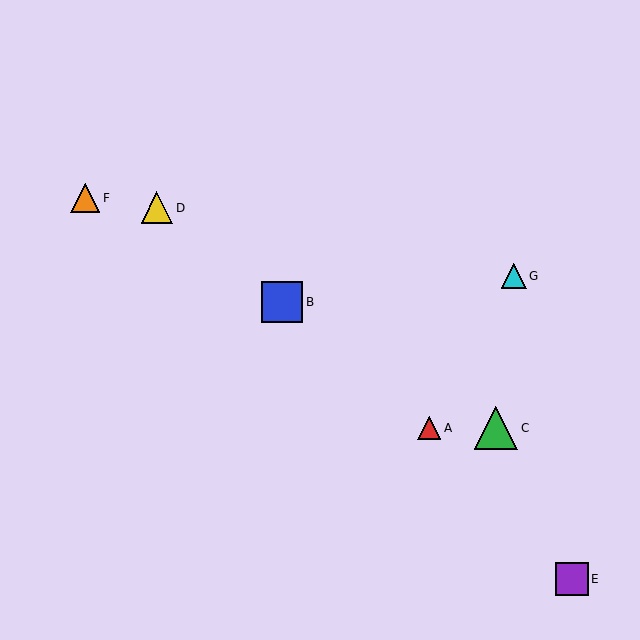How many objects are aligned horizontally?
2 objects (A, C) are aligned horizontally.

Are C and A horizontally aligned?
Yes, both are at y≈428.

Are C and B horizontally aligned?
No, C is at y≈428 and B is at y≈302.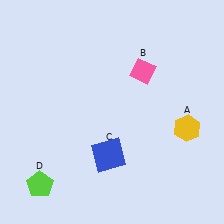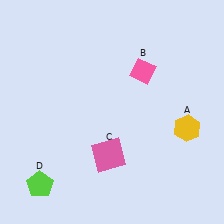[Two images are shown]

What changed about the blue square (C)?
In Image 1, C is blue. In Image 2, it changed to pink.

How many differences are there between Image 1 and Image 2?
There is 1 difference between the two images.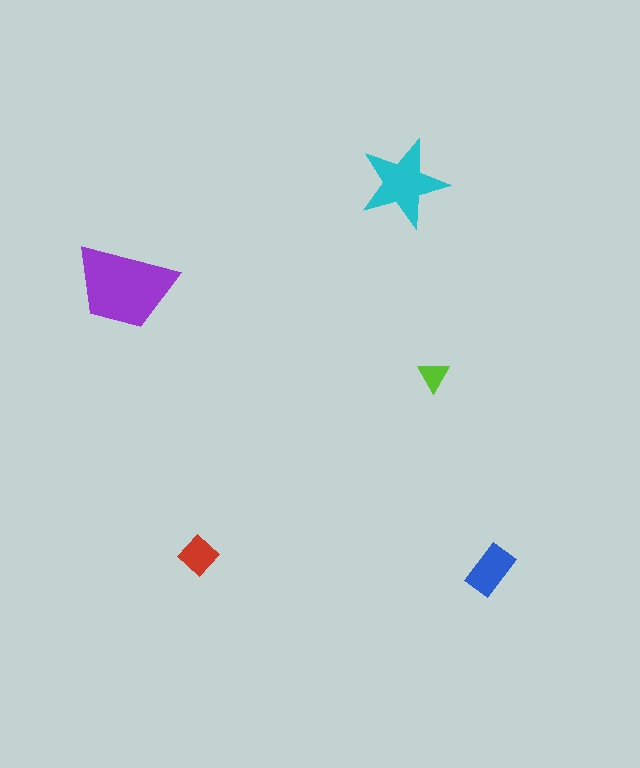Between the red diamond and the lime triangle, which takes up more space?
The red diamond.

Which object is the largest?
The purple trapezoid.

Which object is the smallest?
The lime triangle.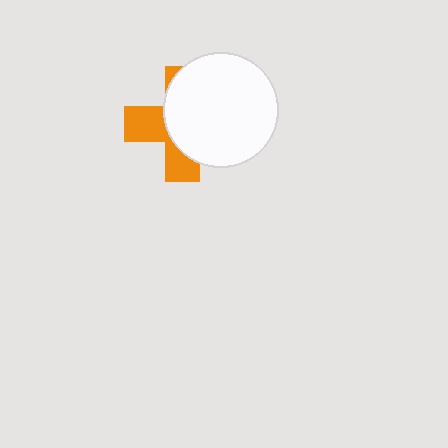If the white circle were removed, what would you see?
You would see the complete orange cross.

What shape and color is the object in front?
The object in front is a white circle.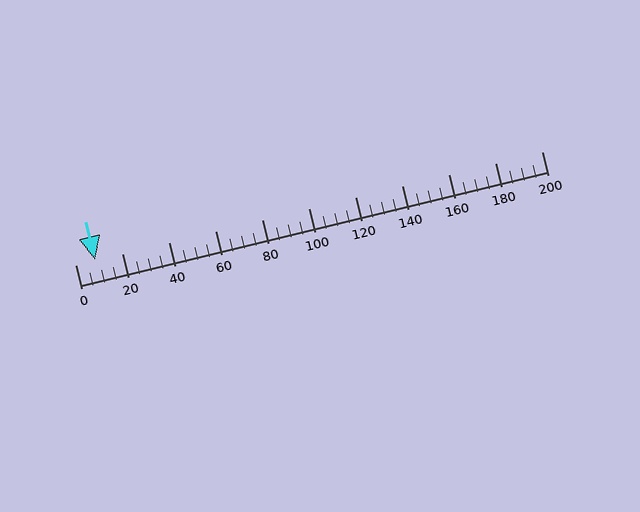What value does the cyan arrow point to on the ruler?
The cyan arrow points to approximately 8.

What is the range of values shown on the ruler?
The ruler shows values from 0 to 200.